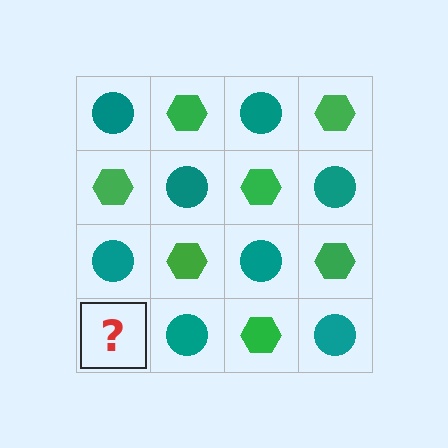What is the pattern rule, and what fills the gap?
The rule is that it alternates teal circle and green hexagon in a checkerboard pattern. The gap should be filled with a green hexagon.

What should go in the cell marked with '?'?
The missing cell should contain a green hexagon.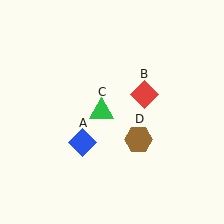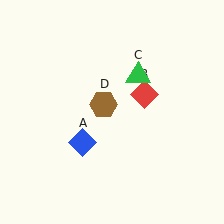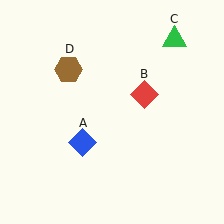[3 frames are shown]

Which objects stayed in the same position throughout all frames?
Blue diamond (object A) and red diamond (object B) remained stationary.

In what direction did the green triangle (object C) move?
The green triangle (object C) moved up and to the right.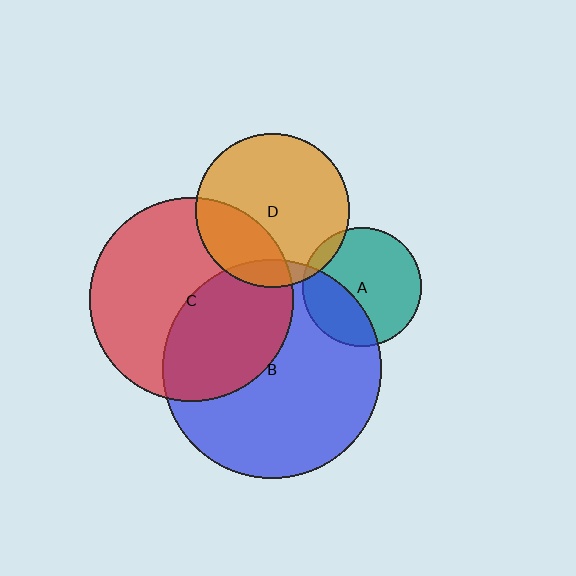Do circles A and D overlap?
Yes.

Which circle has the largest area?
Circle B (blue).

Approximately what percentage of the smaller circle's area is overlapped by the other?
Approximately 10%.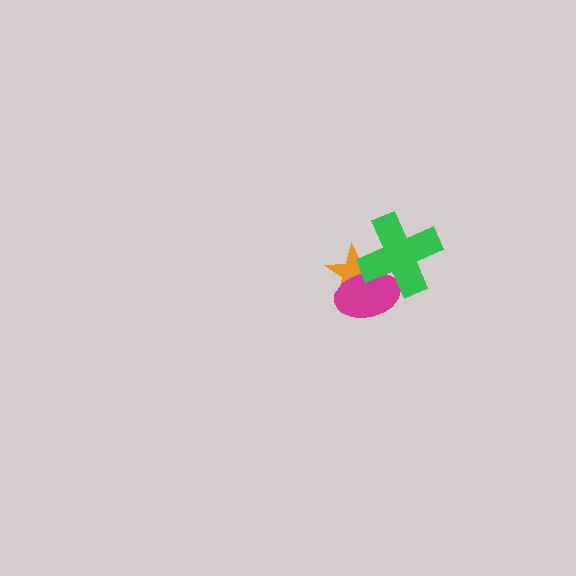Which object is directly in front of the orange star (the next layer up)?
The magenta ellipse is directly in front of the orange star.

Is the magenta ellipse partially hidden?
Yes, it is partially covered by another shape.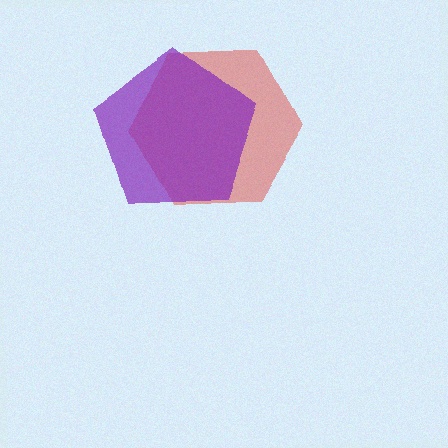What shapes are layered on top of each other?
The layered shapes are: a red hexagon, a purple pentagon.